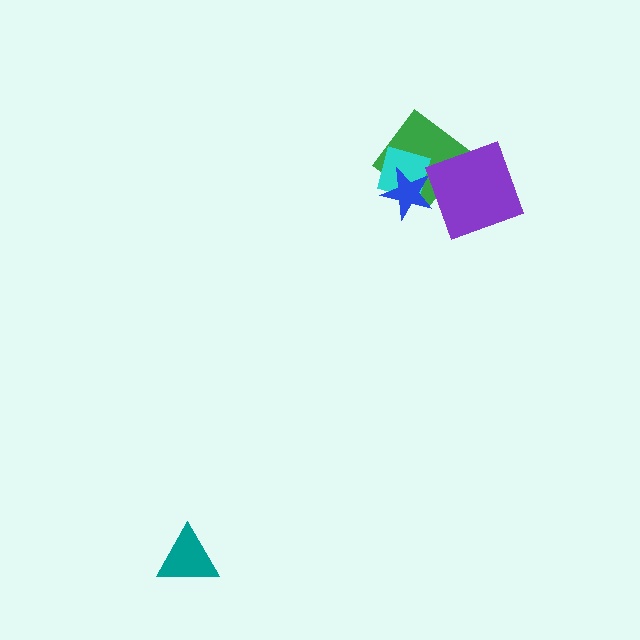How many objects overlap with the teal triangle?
0 objects overlap with the teal triangle.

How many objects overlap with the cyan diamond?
2 objects overlap with the cyan diamond.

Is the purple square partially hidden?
No, no other shape covers it.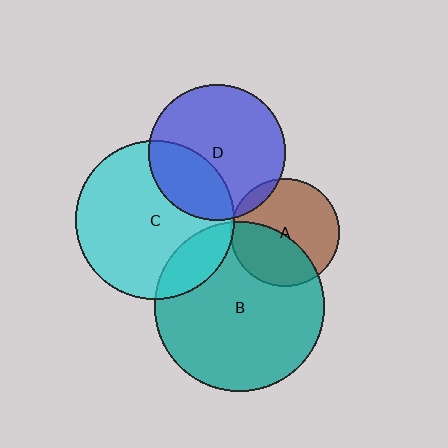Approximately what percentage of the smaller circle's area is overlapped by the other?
Approximately 5%.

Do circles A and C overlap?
Yes.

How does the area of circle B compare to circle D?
Approximately 1.5 times.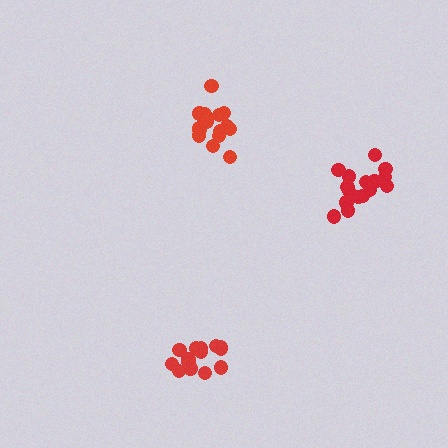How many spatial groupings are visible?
There are 3 spatial groupings.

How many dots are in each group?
Group 1: 15 dots, Group 2: 16 dots, Group 3: 16 dots (47 total).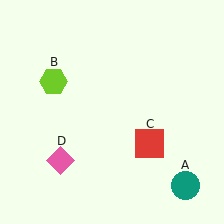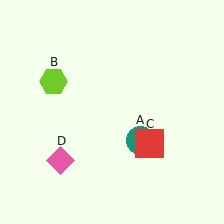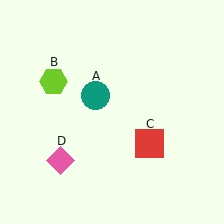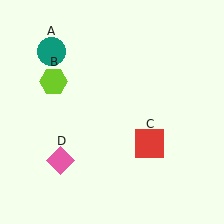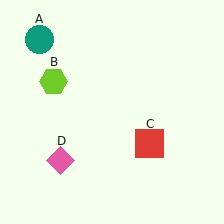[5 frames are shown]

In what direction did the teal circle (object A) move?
The teal circle (object A) moved up and to the left.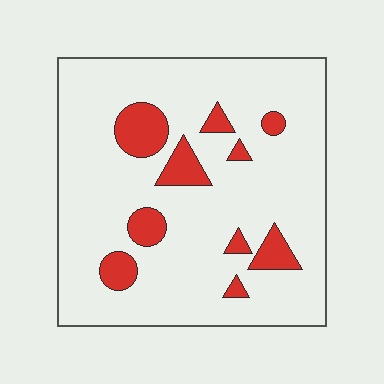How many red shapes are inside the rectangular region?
10.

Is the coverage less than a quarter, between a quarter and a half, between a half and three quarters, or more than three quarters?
Less than a quarter.